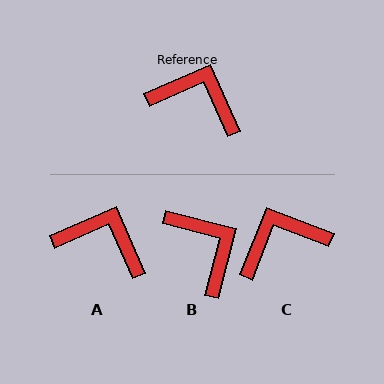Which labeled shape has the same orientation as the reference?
A.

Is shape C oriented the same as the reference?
No, it is off by about 45 degrees.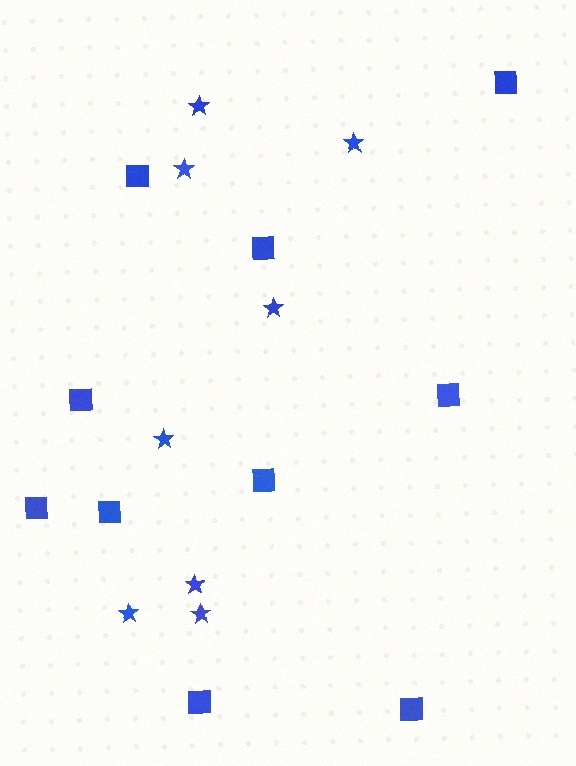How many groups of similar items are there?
There are 2 groups: one group of squares (10) and one group of stars (8).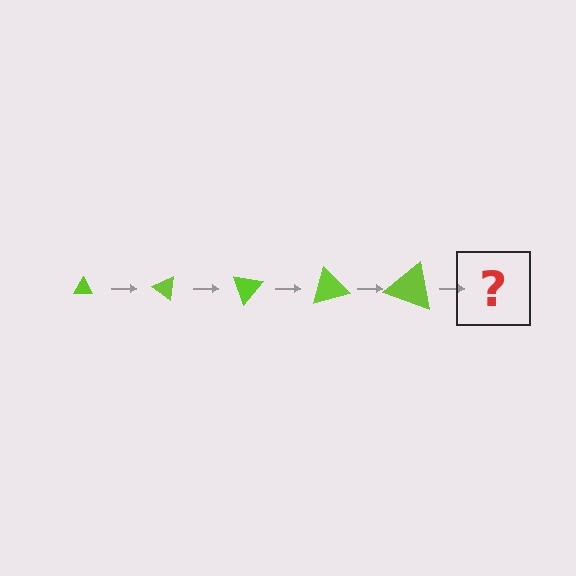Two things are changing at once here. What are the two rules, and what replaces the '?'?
The two rules are that the triangle grows larger each step and it rotates 35 degrees each step. The '?' should be a triangle, larger than the previous one and rotated 175 degrees from the start.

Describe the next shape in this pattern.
It should be a triangle, larger than the previous one and rotated 175 degrees from the start.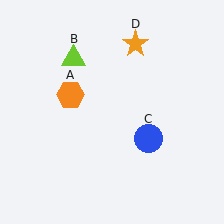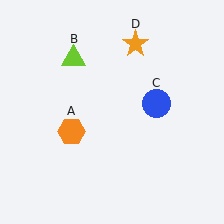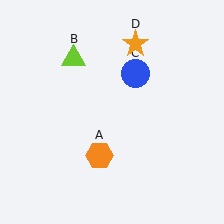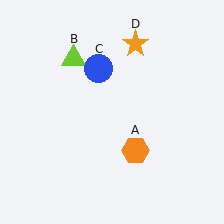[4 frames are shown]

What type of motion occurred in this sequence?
The orange hexagon (object A), blue circle (object C) rotated counterclockwise around the center of the scene.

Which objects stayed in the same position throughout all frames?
Lime triangle (object B) and orange star (object D) remained stationary.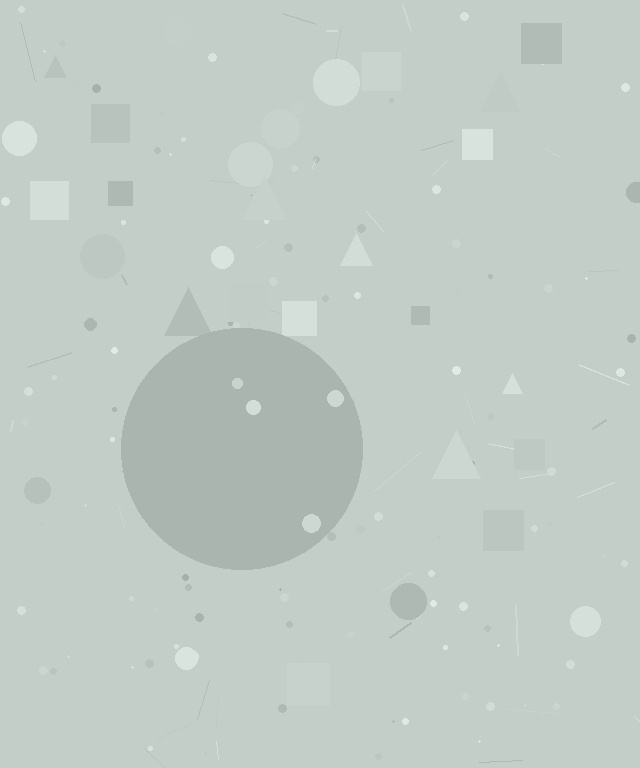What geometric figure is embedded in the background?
A circle is embedded in the background.